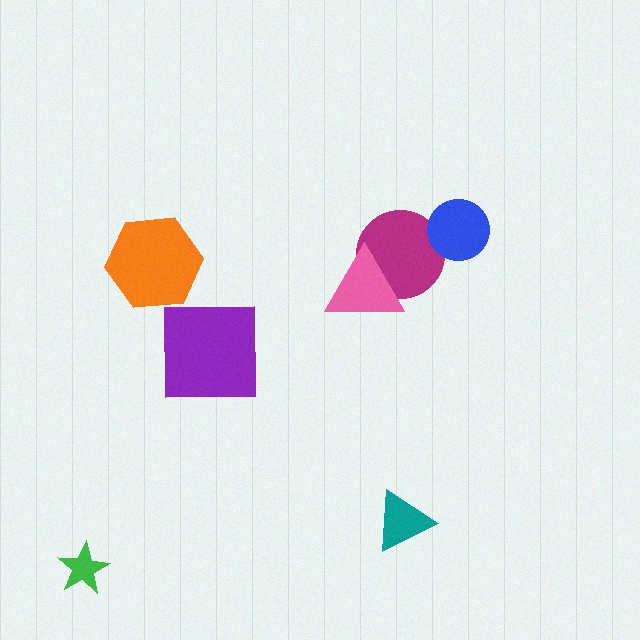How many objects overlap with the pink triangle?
1 object overlaps with the pink triangle.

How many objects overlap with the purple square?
0 objects overlap with the purple square.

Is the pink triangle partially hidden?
No, no other shape covers it.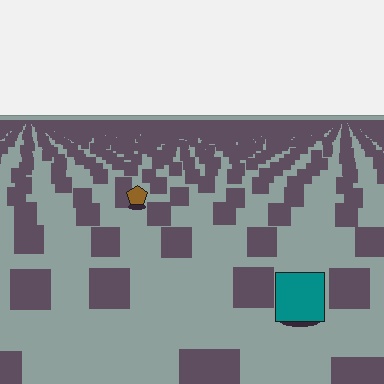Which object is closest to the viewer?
The teal square is closest. The texture marks near it are larger and more spread out.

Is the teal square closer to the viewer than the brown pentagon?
Yes. The teal square is closer — you can tell from the texture gradient: the ground texture is coarser near it.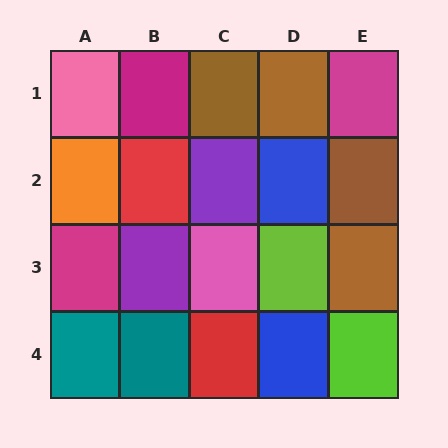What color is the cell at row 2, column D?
Blue.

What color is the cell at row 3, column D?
Lime.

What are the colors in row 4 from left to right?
Teal, teal, red, blue, lime.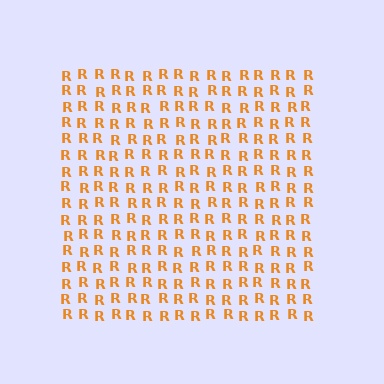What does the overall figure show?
The overall figure shows a square.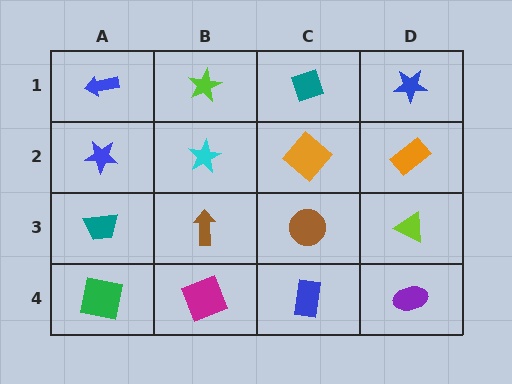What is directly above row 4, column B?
A brown arrow.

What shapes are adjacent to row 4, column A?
A teal trapezoid (row 3, column A), a magenta square (row 4, column B).